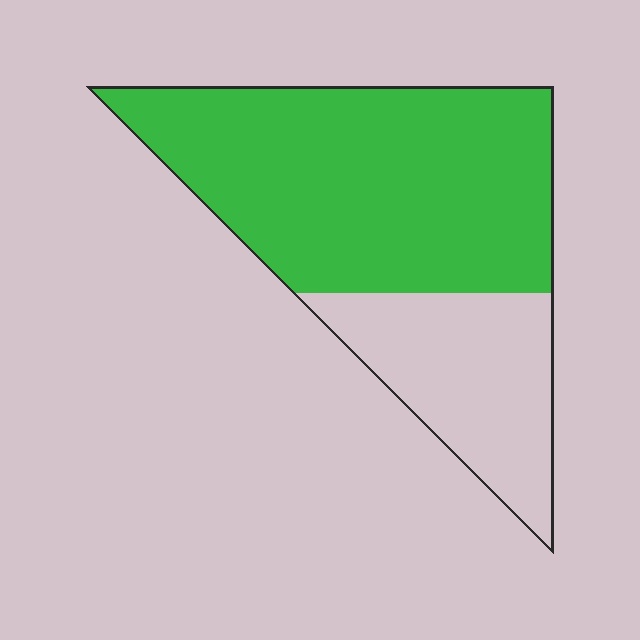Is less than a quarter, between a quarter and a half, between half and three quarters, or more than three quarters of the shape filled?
Between half and three quarters.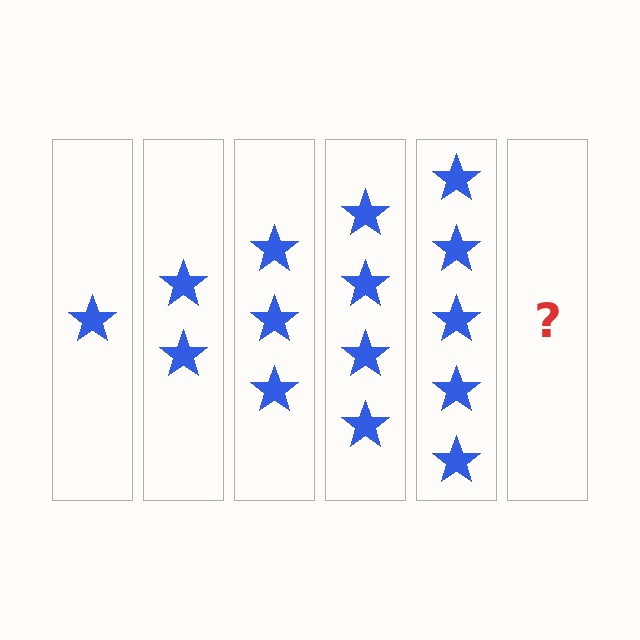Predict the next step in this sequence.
The next step is 6 stars.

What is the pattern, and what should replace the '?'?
The pattern is that each step adds one more star. The '?' should be 6 stars.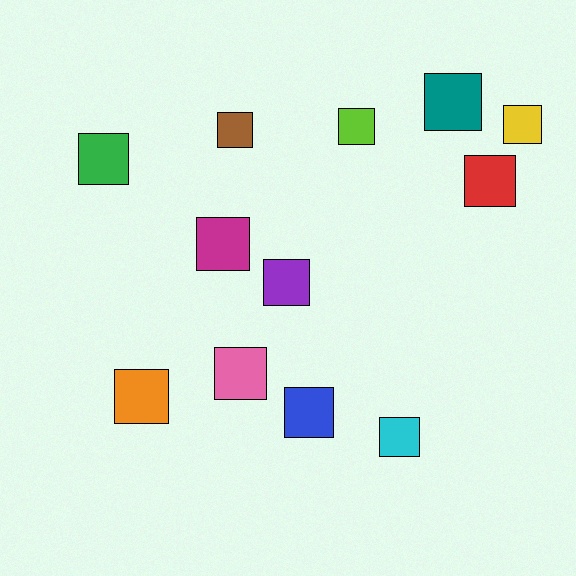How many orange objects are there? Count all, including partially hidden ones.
There is 1 orange object.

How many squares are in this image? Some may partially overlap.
There are 12 squares.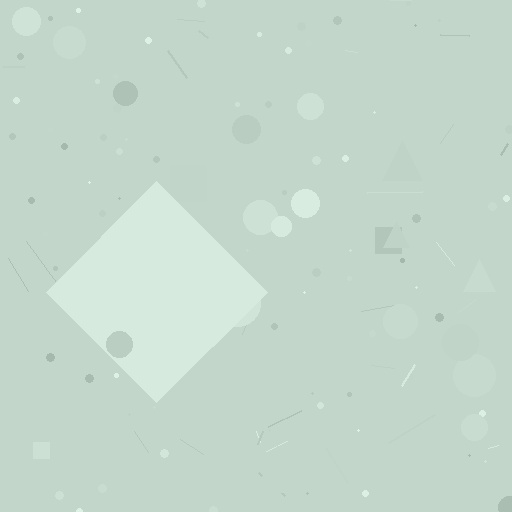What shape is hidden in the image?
A diamond is hidden in the image.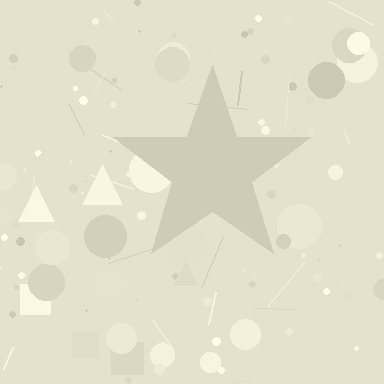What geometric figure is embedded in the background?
A star is embedded in the background.